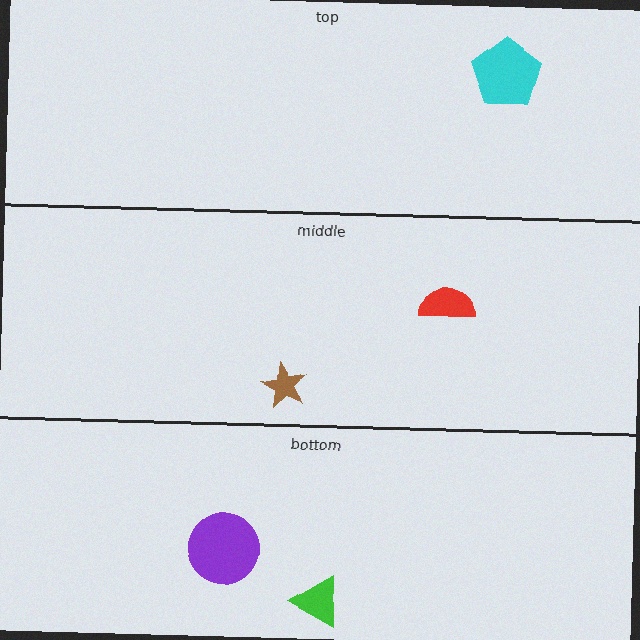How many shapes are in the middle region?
2.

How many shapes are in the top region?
1.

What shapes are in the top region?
The cyan pentagon.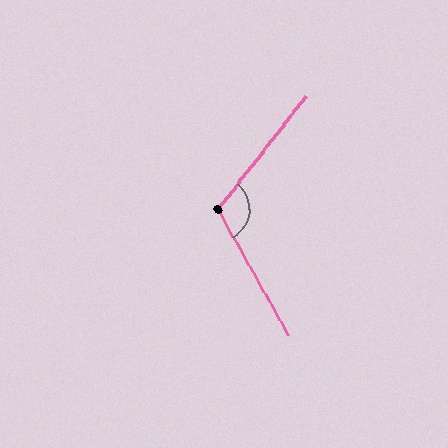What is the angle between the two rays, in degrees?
Approximately 113 degrees.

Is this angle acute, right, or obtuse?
It is obtuse.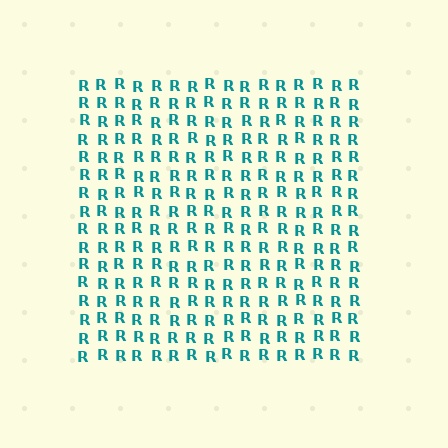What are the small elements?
The small elements are letter R's.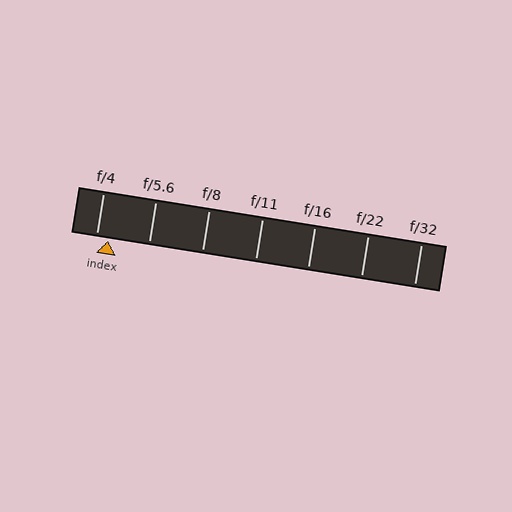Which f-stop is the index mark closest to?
The index mark is closest to f/4.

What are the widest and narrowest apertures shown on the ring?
The widest aperture shown is f/4 and the narrowest is f/32.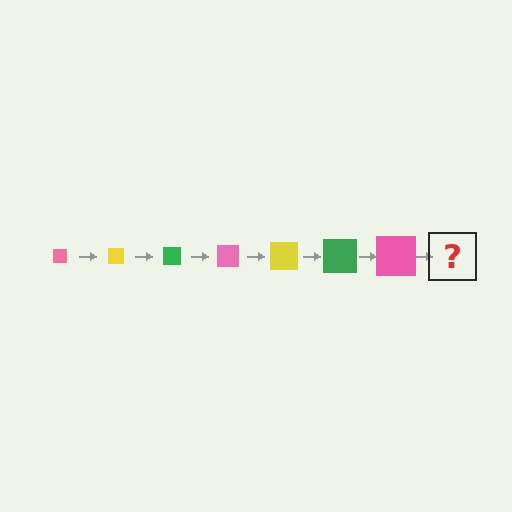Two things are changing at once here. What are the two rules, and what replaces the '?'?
The two rules are that the square grows larger each step and the color cycles through pink, yellow, and green. The '?' should be a yellow square, larger than the previous one.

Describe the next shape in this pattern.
It should be a yellow square, larger than the previous one.